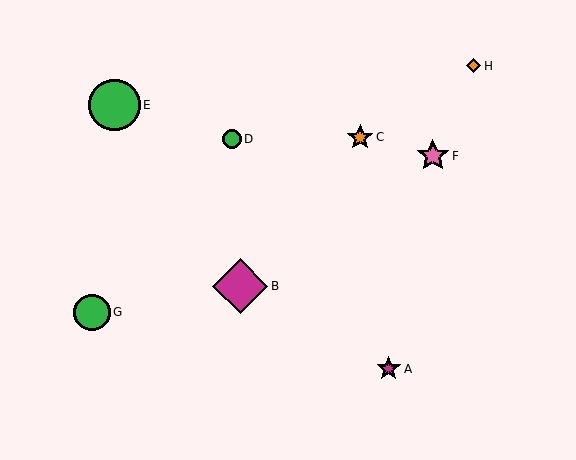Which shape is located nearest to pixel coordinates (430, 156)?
The pink star (labeled F) at (433, 156) is nearest to that location.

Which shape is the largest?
The magenta diamond (labeled B) is the largest.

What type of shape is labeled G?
Shape G is a green circle.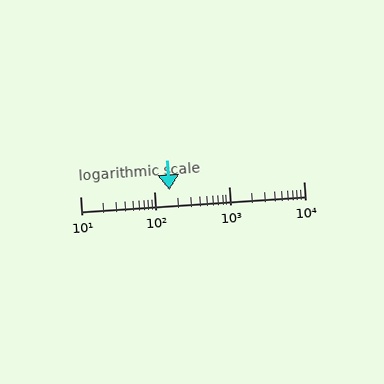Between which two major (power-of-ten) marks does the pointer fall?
The pointer is between 100 and 1000.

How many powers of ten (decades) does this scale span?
The scale spans 3 decades, from 10 to 10000.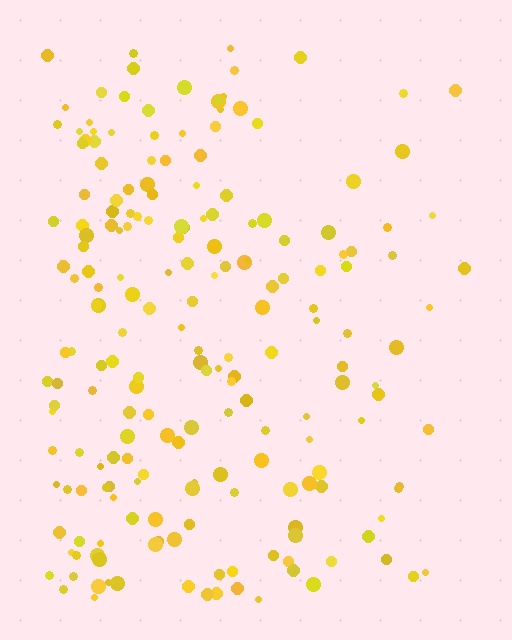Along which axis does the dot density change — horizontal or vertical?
Horizontal.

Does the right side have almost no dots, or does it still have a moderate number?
Still a moderate number, just noticeably fewer than the left.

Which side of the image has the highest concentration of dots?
The left.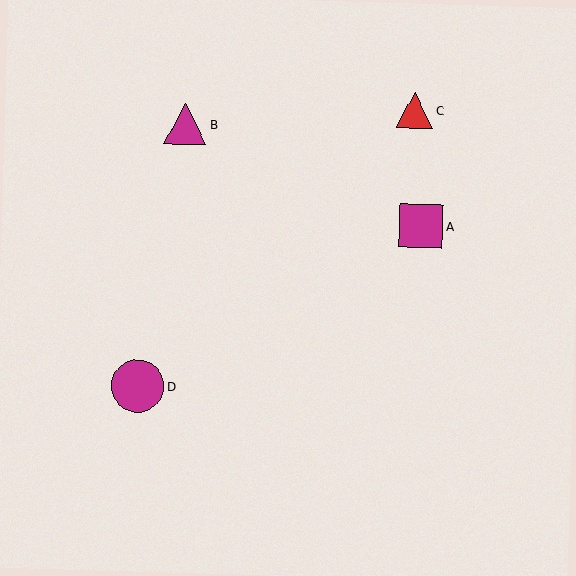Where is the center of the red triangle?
The center of the red triangle is at (415, 110).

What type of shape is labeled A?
Shape A is a magenta square.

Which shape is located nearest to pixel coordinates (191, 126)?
The magenta triangle (labeled B) at (185, 124) is nearest to that location.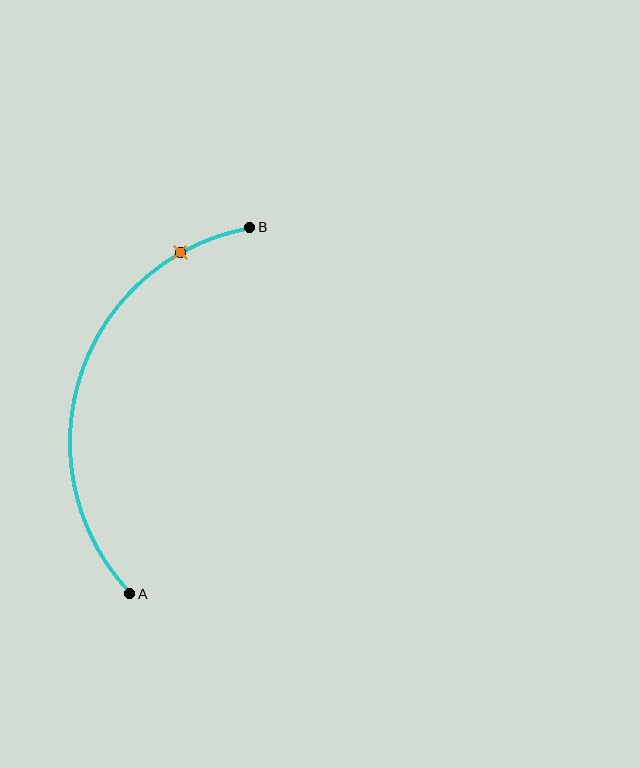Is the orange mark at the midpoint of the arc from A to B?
No. The orange mark lies on the arc but is closer to endpoint B. The arc midpoint would be at the point on the curve equidistant along the arc from both A and B.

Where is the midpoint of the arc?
The arc midpoint is the point on the curve farthest from the straight line joining A and B. It sits to the left of that line.